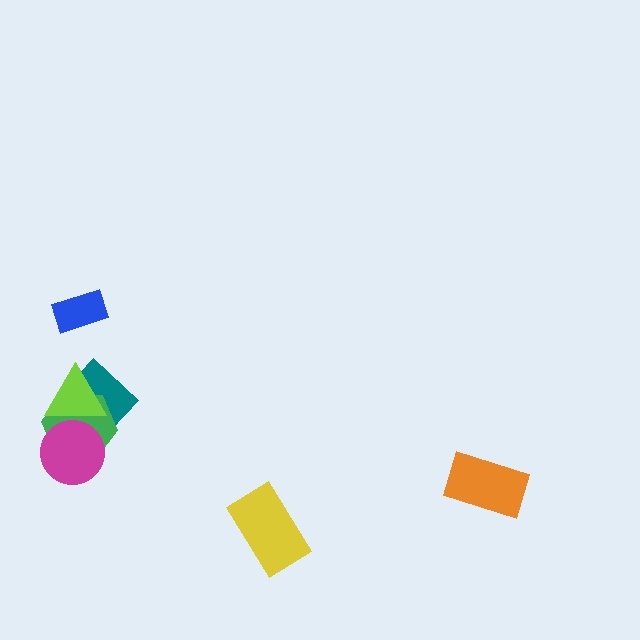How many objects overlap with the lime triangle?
3 objects overlap with the lime triangle.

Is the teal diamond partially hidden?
Yes, it is partially covered by another shape.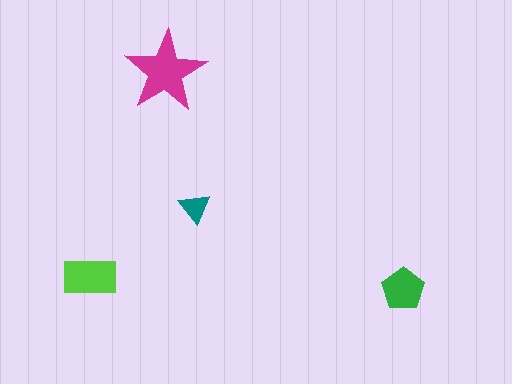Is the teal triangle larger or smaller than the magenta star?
Smaller.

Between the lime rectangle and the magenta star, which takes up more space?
The magenta star.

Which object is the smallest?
The teal triangle.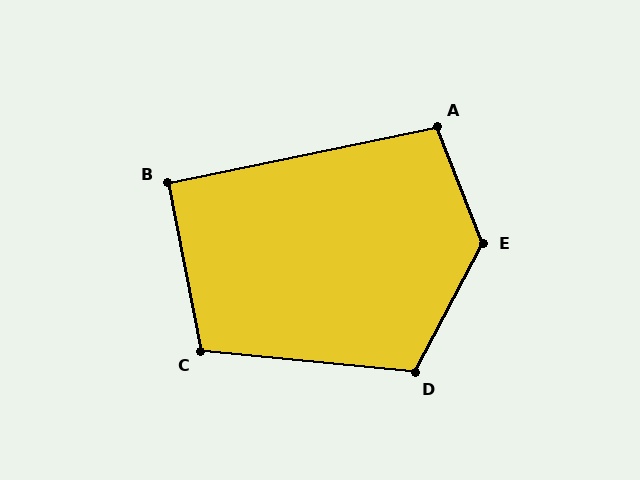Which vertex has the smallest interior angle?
B, at approximately 91 degrees.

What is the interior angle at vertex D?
Approximately 112 degrees (obtuse).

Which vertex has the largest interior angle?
E, at approximately 131 degrees.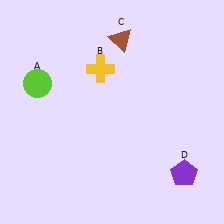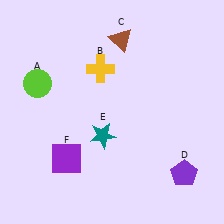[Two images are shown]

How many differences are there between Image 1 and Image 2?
There are 2 differences between the two images.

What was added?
A teal star (E), a purple square (F) were added in Image 2.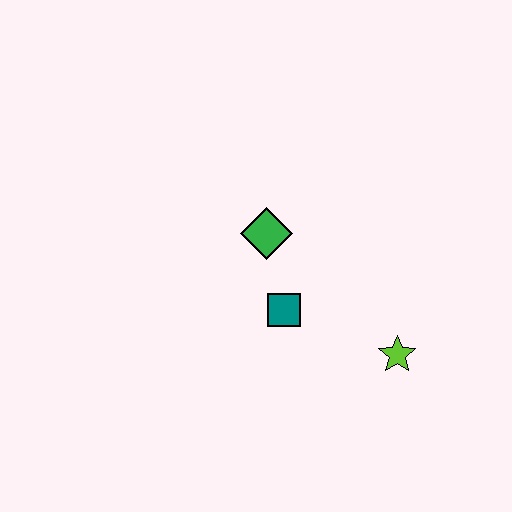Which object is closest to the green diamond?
The teal square is closest to the green diamond.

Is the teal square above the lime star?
Yes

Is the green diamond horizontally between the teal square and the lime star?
No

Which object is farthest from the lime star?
The green diamond is farthest from the lime star.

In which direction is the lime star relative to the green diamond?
The lime star is to the right of the green diamond.